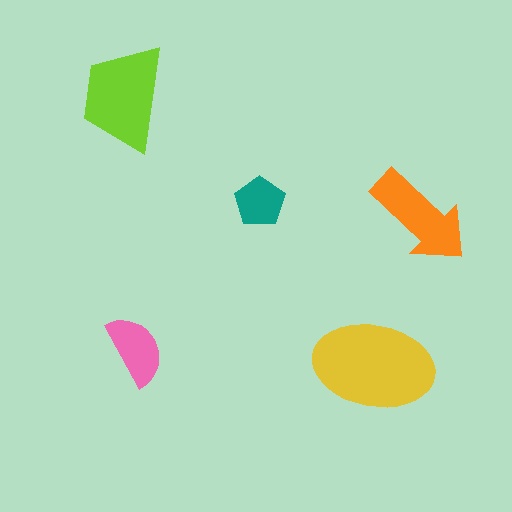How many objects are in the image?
There are 5 objects in the image.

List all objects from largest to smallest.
The yellow ellipse, the lime trapezoid, the orange arrow, the pink semicircle, the teal pentagon.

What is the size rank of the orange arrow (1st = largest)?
3rd.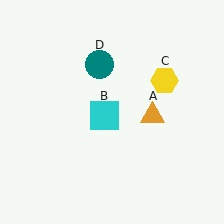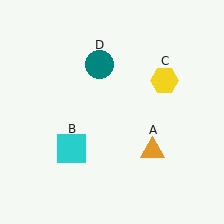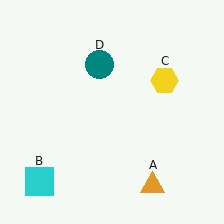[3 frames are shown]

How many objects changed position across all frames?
2 objects changed position: orange triangle (object A), cyan square (object B).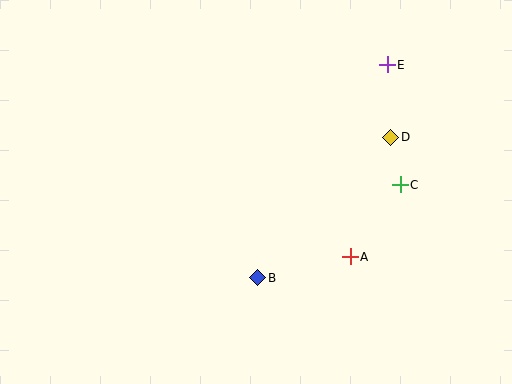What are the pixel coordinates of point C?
Point C is at (400, 185).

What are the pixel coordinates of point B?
Point B is at (258, 278).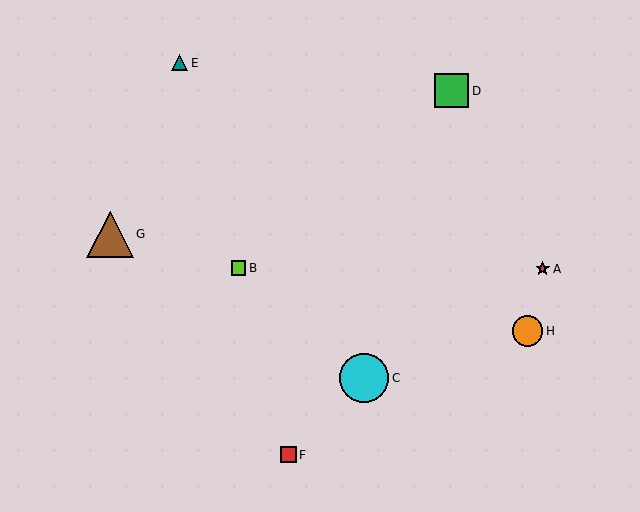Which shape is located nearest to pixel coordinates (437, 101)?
The green square (labeled D) at (451, 91) is nearest to that location.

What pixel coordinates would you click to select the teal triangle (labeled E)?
Click at (180, 63) to select the teal triangle E.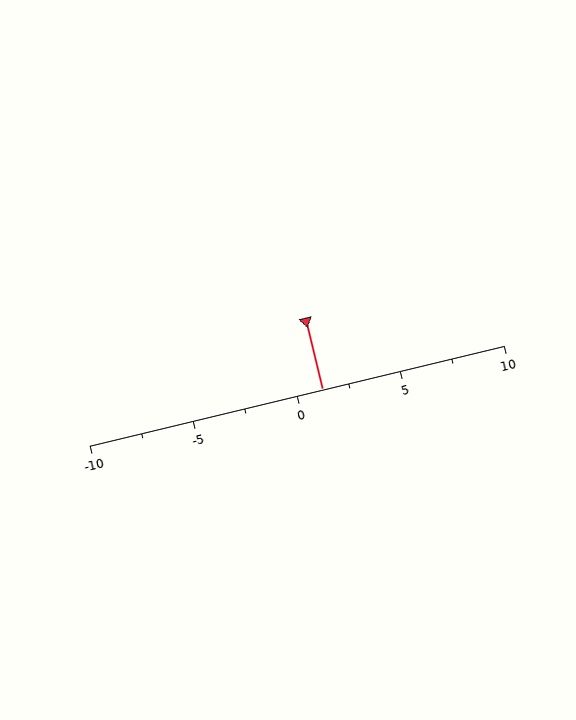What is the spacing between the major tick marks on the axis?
The major ticks are spaced 5 apart.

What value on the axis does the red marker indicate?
The marker indicates approximately 1.2.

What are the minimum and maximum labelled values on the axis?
The axis runs from -10 to 10.